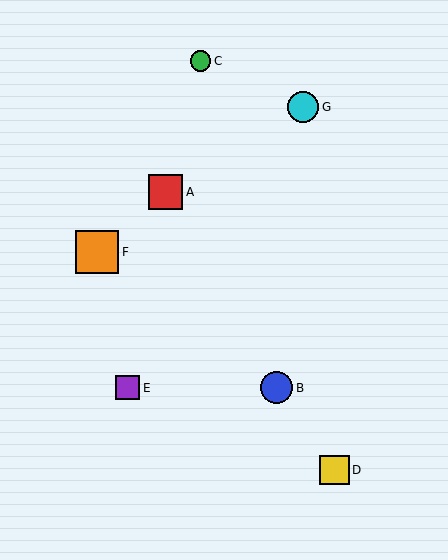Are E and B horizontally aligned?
Yes, both are at y≈388.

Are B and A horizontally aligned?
No, B is at y≈388 and A is at y≈192.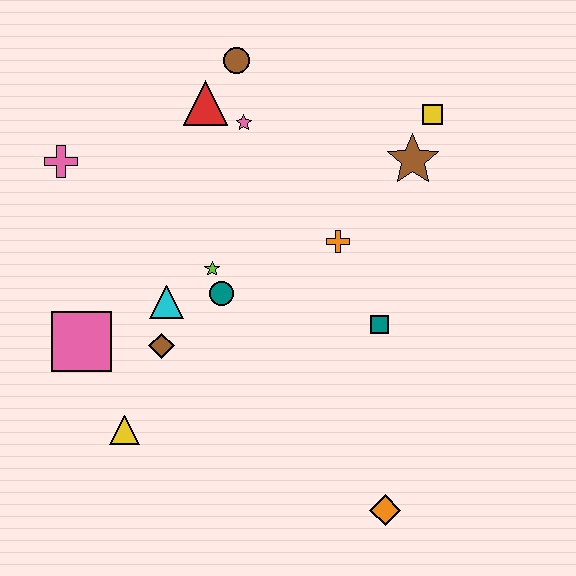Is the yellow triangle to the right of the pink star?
No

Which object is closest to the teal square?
The orange cross is closest to the teal square.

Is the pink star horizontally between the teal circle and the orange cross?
Yes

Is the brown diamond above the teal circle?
No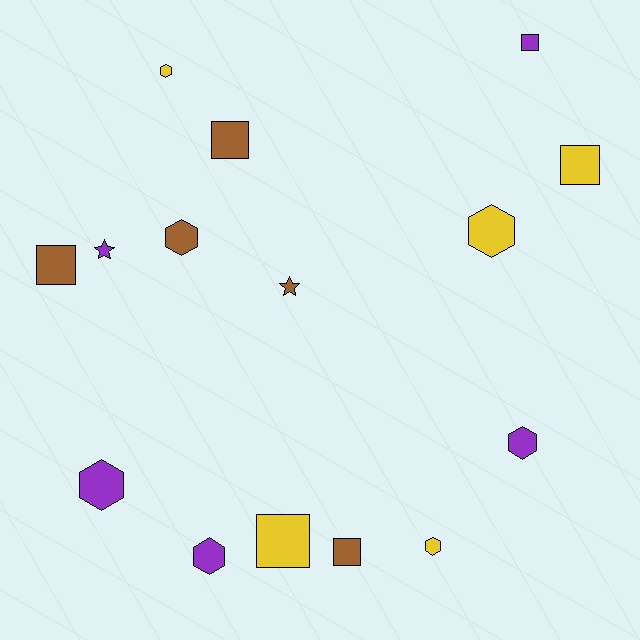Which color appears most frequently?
Yellow, with 5 objects.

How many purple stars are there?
There is 1 purple star.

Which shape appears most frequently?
Hexagon, with 7 objects.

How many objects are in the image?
There are 15 objects.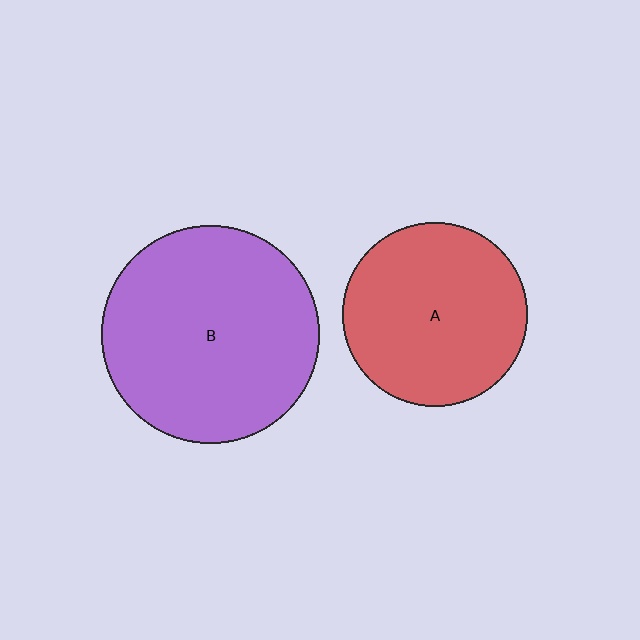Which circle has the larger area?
Circle B (purple).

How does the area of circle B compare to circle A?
Approximately 1.4 times.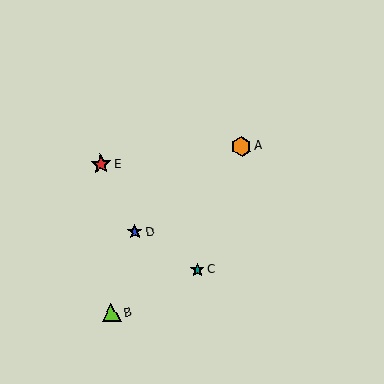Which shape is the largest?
The orange hexagon (labeled A) is the largest.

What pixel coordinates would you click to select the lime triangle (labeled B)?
Click at (111, 313) to select the lime triangle B.